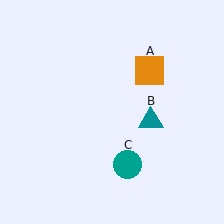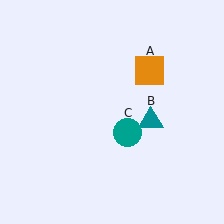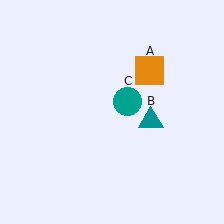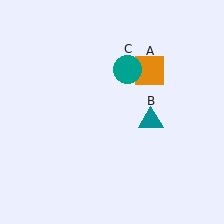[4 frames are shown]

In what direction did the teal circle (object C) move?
The teal circle (object C) moved up.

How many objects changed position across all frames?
1 object changed position: teal circle (object C).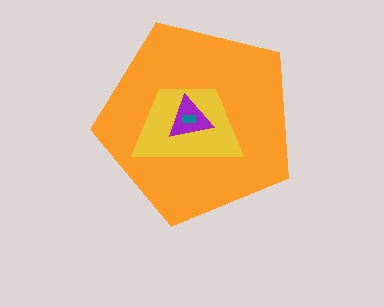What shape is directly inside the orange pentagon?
The yellow trapezoid.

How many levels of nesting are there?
4.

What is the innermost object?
The teal rectangle.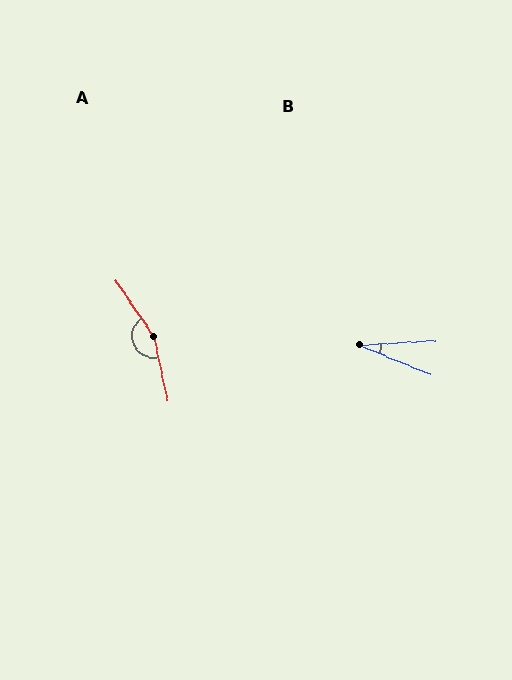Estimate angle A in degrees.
Approximately 158 degrees.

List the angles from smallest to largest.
B (26°), A (158°).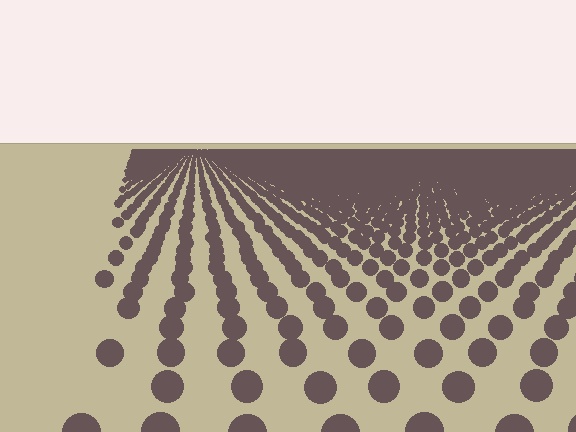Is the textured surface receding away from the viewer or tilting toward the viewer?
The surface is receding away from the viewer. Texture elements get smaller and denser toward the top.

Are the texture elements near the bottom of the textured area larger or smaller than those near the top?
Larger. Near the bottom, elements are closer to the viewer and appear at a bigger on-screen size.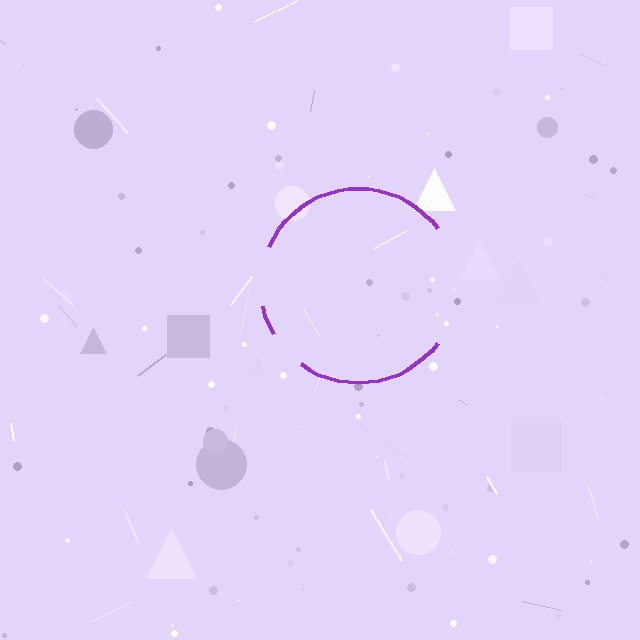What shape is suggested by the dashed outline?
The dashed outline suggests a circle.